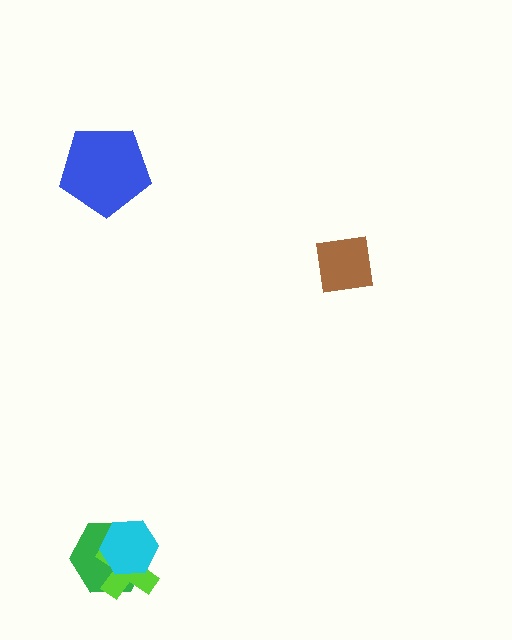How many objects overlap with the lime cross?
2 objects overlap with the lime cross.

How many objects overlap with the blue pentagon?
0 objects overlap with the blue pentagon.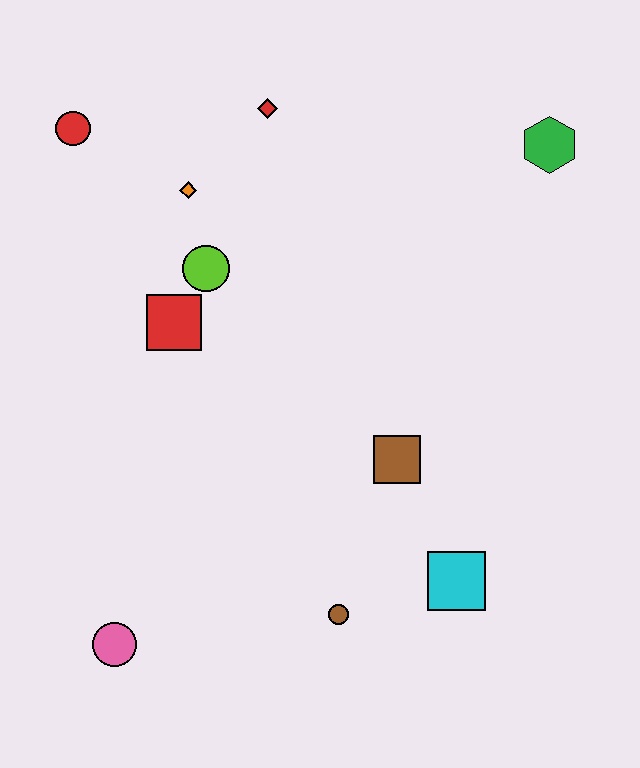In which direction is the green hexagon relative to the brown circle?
The green hexagon is above the brown circle.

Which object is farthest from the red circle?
The cyan square is farthest from the red circle.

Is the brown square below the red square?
Yes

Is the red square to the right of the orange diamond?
No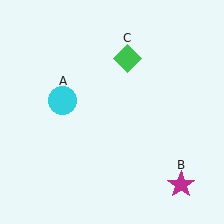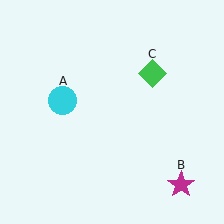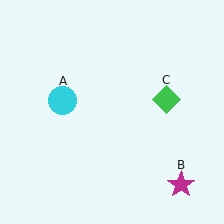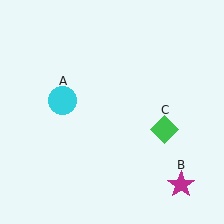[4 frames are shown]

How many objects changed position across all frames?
1 object changed position: green diamond (object C).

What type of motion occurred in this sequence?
The green diamond (object C) rotated clockwise around the center of the scene.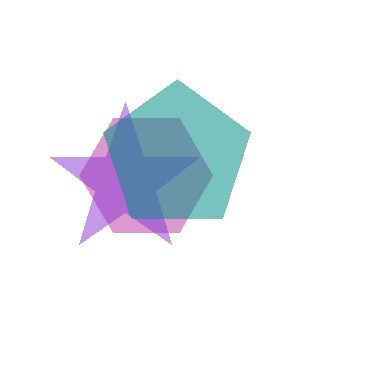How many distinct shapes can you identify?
There are 3 distinct shapes: a magenta hexagon, a purple star, a teal pentagon.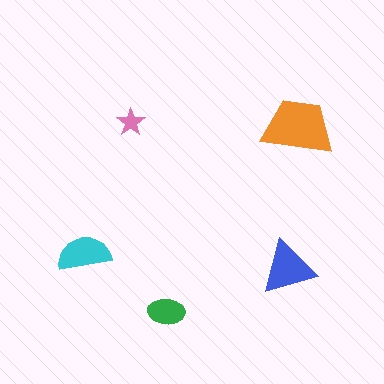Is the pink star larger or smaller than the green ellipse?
Smaller.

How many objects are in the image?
There are 5 objects in the image.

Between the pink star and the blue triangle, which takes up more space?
The blue triangle.